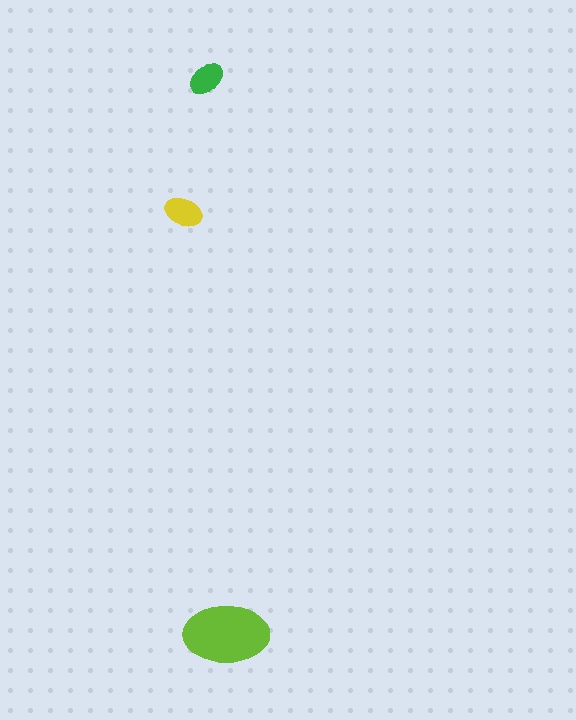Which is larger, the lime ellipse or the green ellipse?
The lime one.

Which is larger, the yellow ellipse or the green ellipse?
The yellow one.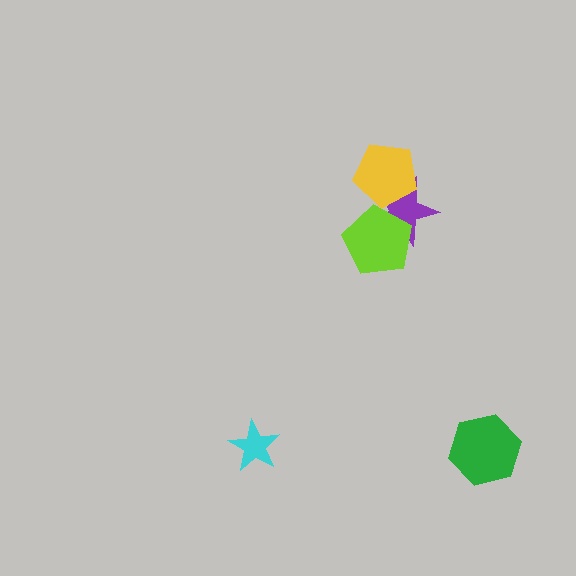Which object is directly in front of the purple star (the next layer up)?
The lime pentagon is directly in front of the purple star.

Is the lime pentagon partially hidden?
No, no other shape covers it.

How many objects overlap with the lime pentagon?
1 object overlaps with the lime pentagon.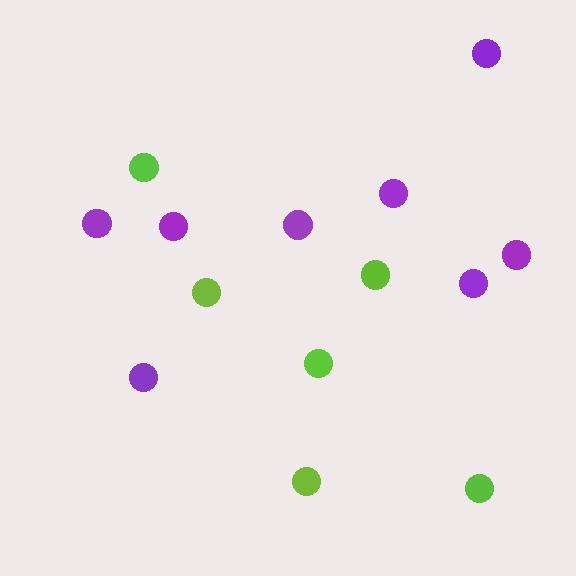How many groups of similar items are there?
There are 2 groups: one group of lime circles (6) and one group of purple circles (8).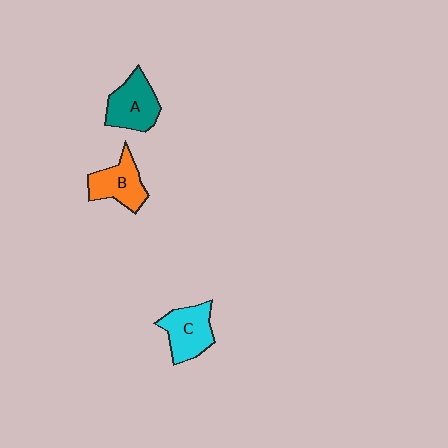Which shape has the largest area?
Shape A (teal).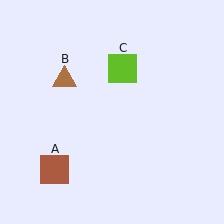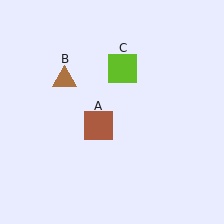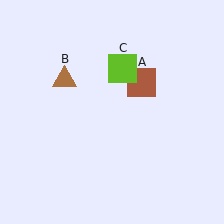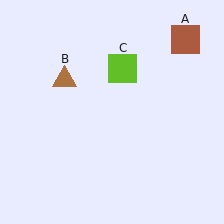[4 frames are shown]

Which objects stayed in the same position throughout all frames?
Brown triangle (object B) and lime square (object C) remained stationary.